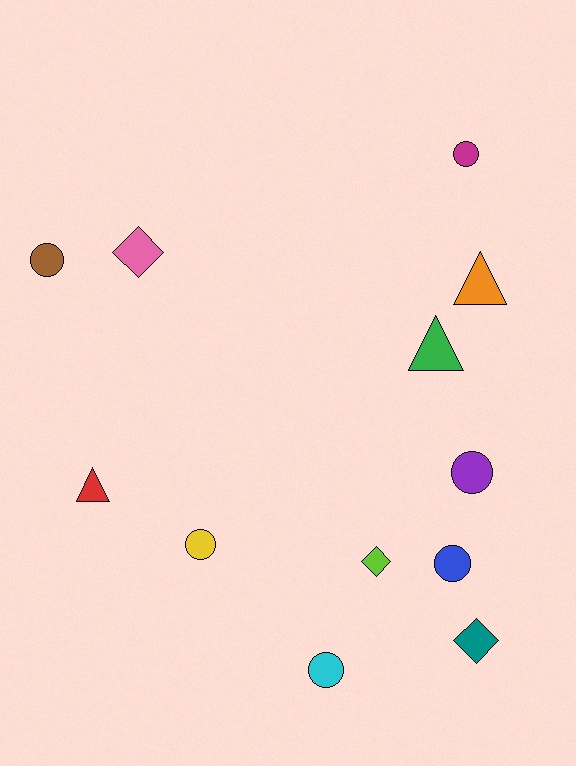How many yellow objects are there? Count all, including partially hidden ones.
There is 1 yellow object.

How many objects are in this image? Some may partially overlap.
There are 12 objects.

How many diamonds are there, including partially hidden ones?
There are 3 diamonds.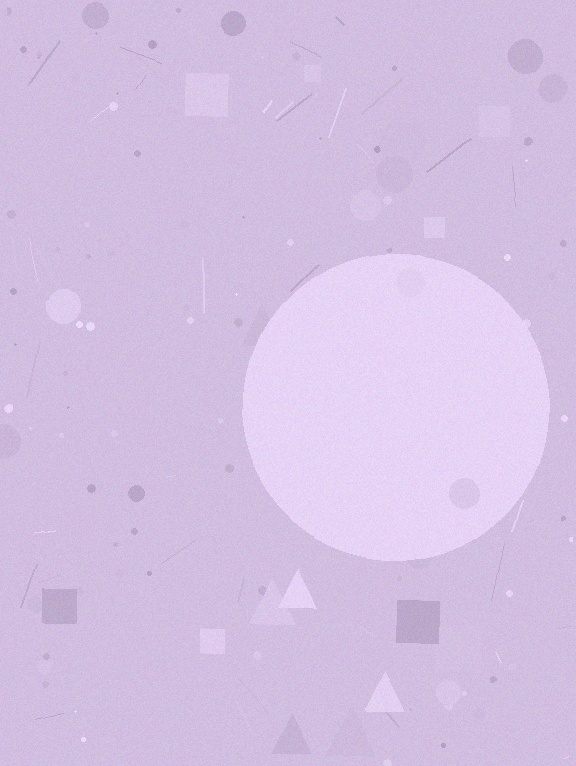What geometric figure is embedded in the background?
A circle is embedded in the background.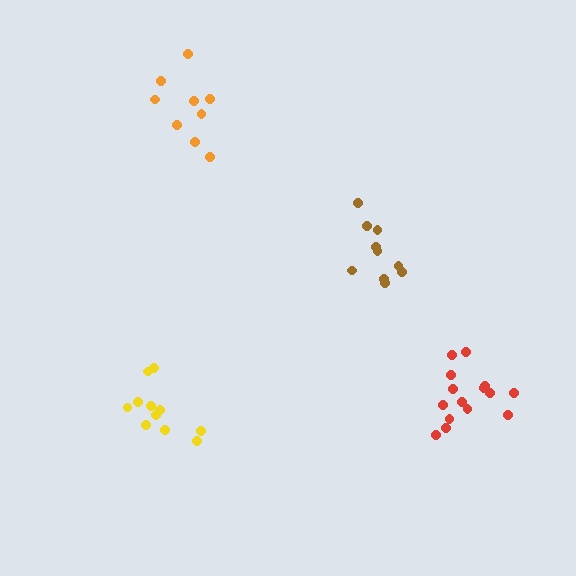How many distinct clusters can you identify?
There are 4 distinct clusters.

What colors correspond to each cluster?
The clusters are colored: brown, orange, red, yellow.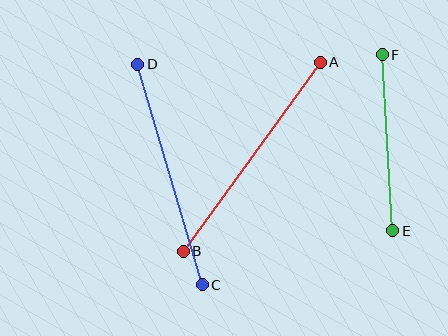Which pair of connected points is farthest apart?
Points A and B are farthest apart.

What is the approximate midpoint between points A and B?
The midpoint is at approximately (252, 157) pixels.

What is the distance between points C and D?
The distance is approximately 230 pixels.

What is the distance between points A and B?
The distance is approximately 234 pixels.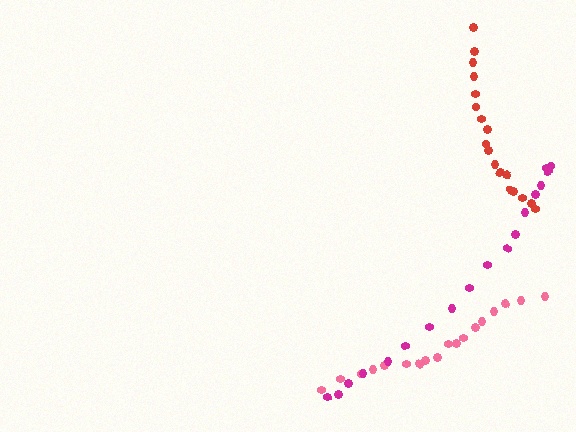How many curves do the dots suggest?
There are 3 distinct paths.